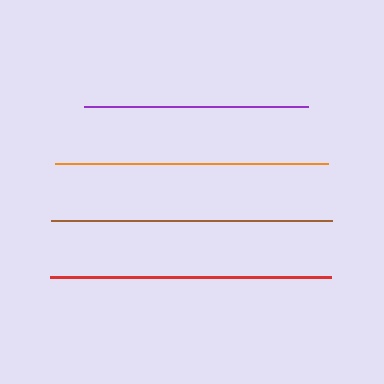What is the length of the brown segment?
The brown segment is approximately 282 pixels long.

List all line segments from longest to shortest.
From longest to shortest: brown, red, orange, purple.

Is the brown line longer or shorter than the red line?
The brown line is longer than the red line.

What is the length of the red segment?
The red segment is approximately 280 pixels long.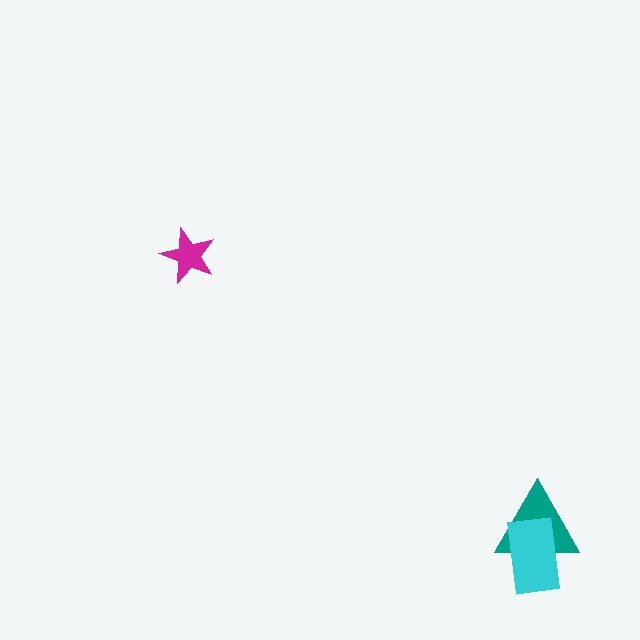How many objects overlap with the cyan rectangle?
1 object overlaps with the cyan rectangle.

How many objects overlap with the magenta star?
0 objects overlap with the magenta star.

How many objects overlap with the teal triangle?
1 object overlaps with the teal triangle.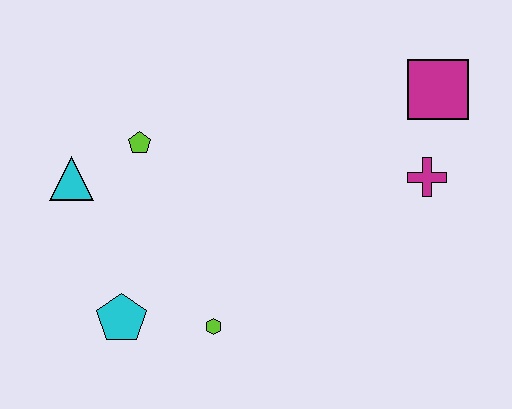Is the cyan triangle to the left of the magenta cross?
Yes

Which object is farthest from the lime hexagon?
The magenta square is farthest from the lime hexagon.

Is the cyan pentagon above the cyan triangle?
No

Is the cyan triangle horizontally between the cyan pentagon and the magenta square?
No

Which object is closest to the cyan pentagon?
The lime hexagon is closest to the cyan pentagon.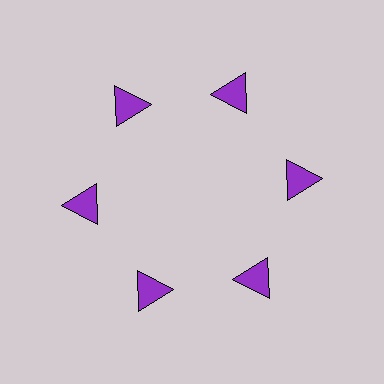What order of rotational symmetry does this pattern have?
This pattern has 6-fold rotational symmetry.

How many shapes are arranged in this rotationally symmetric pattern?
There are 6 shapes, arranged in 6 groups of 1.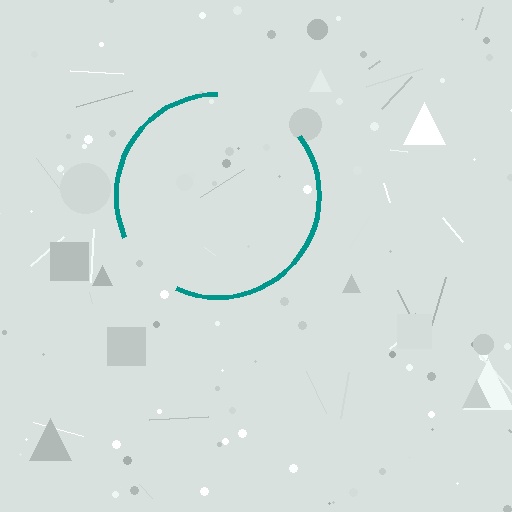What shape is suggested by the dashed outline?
The dashed outline suggests a circle.